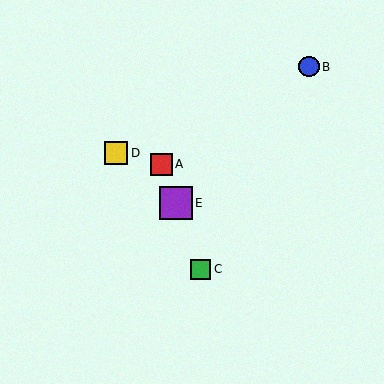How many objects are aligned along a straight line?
3 objects (A, C, E) are aligned along a straight line.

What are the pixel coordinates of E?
Object E is at (176, 203).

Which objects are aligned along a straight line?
Objects A, C, E are aligned along a straight line.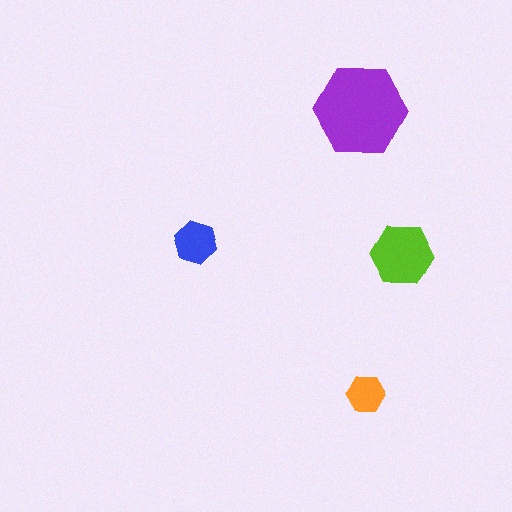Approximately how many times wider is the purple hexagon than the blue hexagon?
About 2 times wider.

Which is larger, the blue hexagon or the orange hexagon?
The blue one.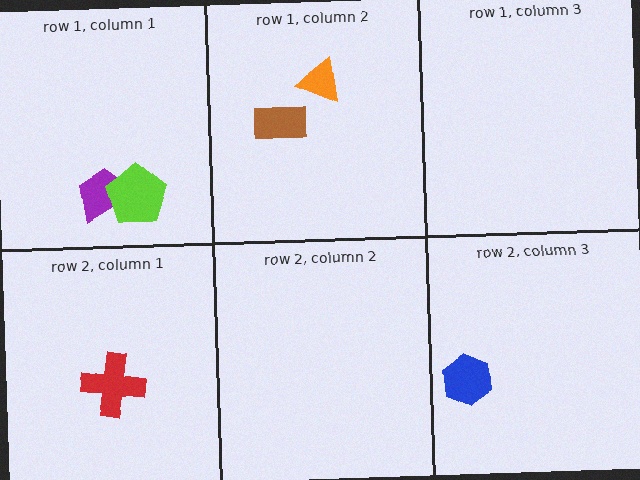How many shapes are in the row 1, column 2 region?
2.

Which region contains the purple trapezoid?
The row 1, column 1 region.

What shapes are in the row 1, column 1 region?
The purple trapezoid, the lime pentagon.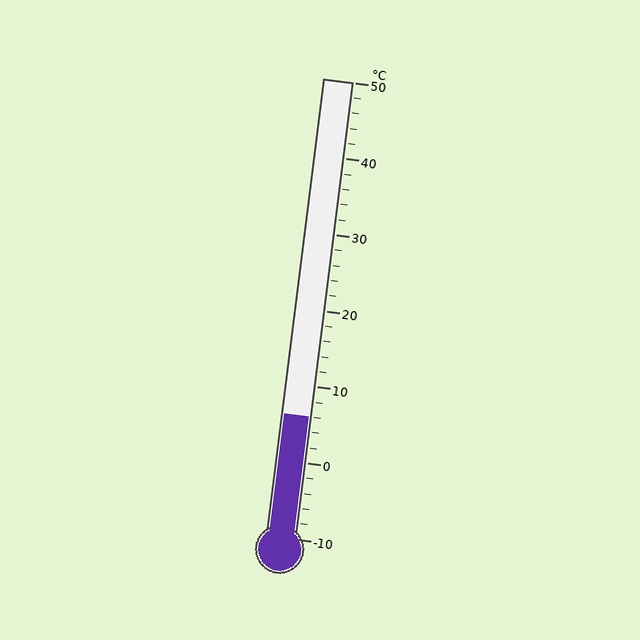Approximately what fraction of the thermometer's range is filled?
The thermometer is filled to approximately 25% of its range.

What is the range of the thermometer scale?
The thermometer scale ranges from -10°C to 50°C.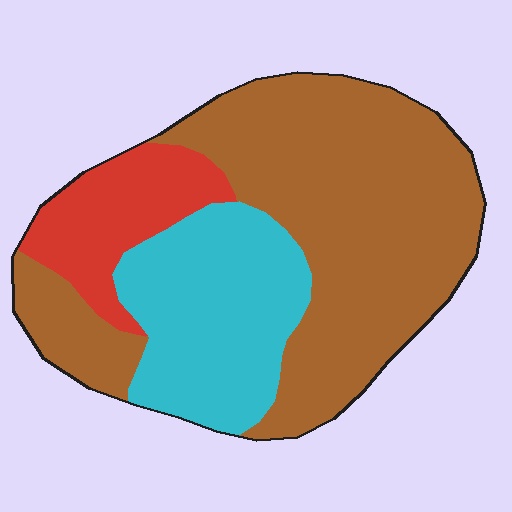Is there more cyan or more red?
Cyan.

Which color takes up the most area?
Brown, at roughly 60%.